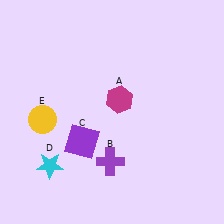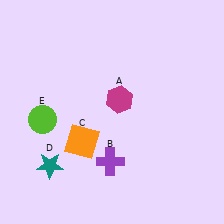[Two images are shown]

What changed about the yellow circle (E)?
In Image 1, E is yellow. In Image 2, it changed to lime.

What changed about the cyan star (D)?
In Image 1, D is cyan. In Image 2, it changed to teal.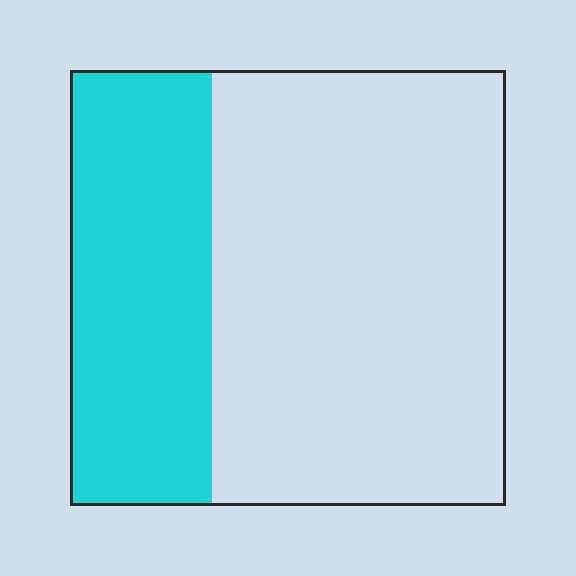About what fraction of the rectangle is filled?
About one third (1/3).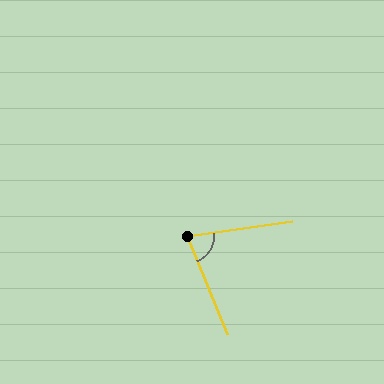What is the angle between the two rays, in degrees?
Approximately 76 degrees.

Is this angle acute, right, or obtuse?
It is acute.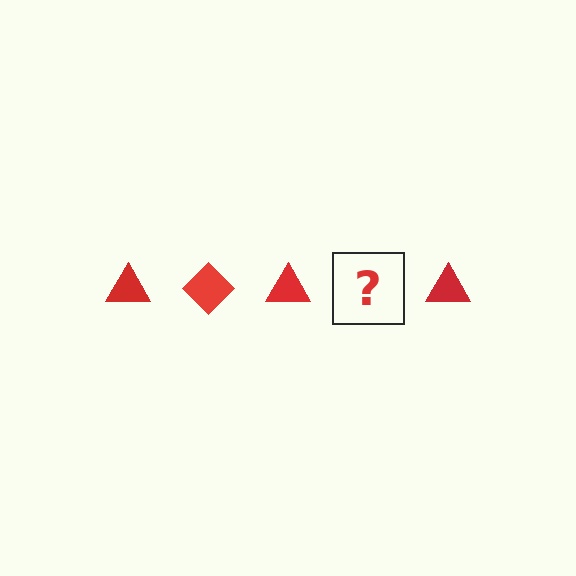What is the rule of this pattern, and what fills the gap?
The rule is that the pattern cycles through triangle, diamond shapes in red. The gap should be filled with a red diamond.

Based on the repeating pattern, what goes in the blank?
The blank should be a red diamond.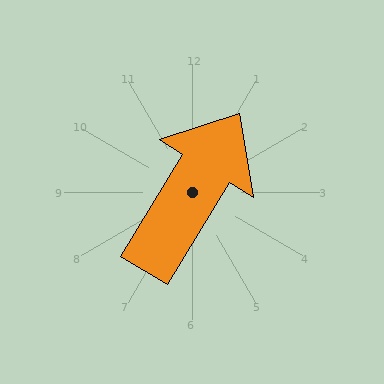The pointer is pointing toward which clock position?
Roughly 1 o'clock.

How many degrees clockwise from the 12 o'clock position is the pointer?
Approximately 31 degrees.